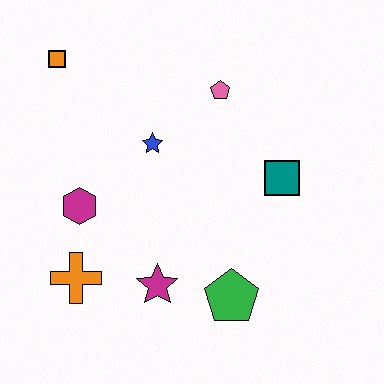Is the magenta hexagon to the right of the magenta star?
No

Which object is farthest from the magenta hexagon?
The teal square is farthest from the magenta hexagon.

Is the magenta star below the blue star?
Yes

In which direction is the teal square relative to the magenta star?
The teal square is to the right of the magenta star.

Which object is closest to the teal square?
The pink pentagon is closest to the teal square.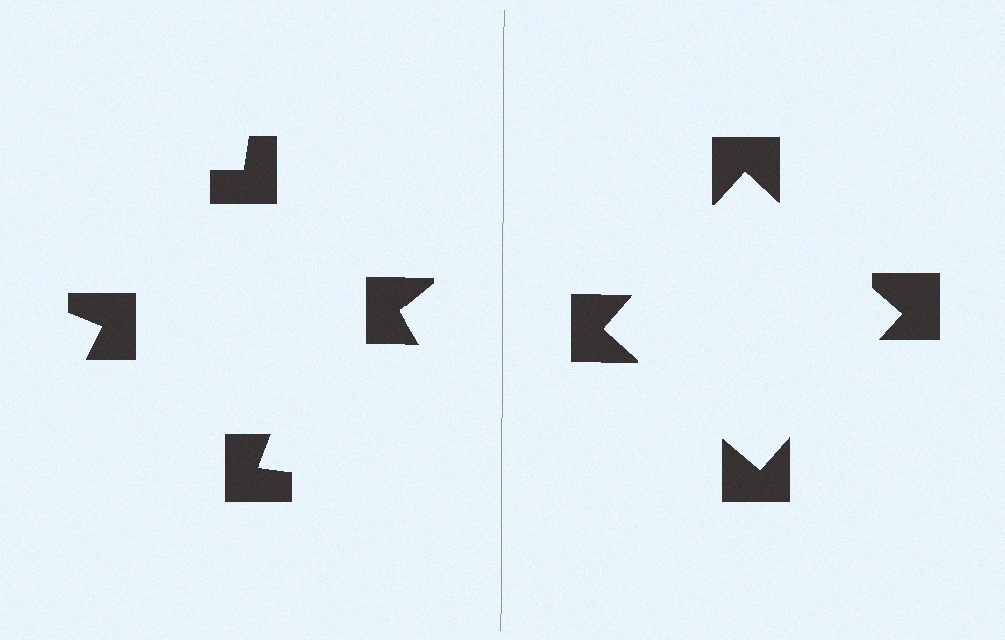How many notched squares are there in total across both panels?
8 — 4 on each side.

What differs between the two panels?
The notched squares are positioned identically on both sides; only the wedge orientations differ. On the right they align to a square; on the left they are misaligned.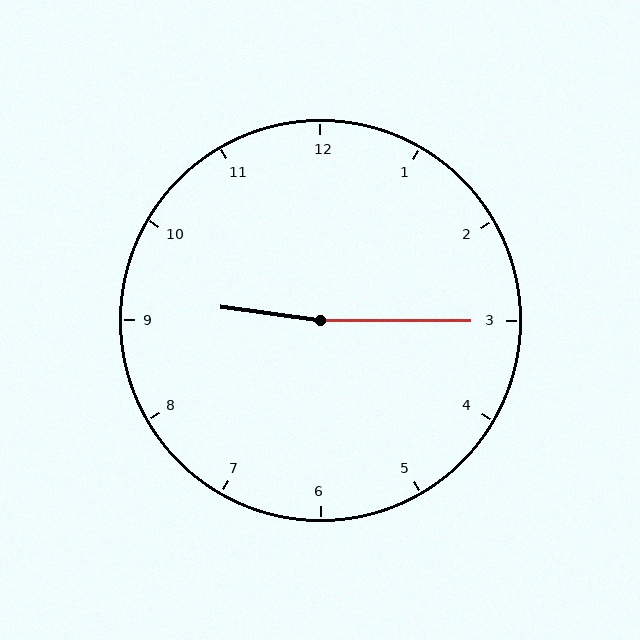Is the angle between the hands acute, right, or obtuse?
It is obtuse.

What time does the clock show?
9:15.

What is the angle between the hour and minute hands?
Approximately 172 degrees.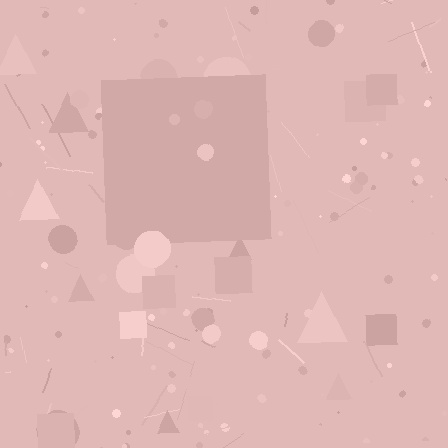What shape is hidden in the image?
A square is hidden in the image.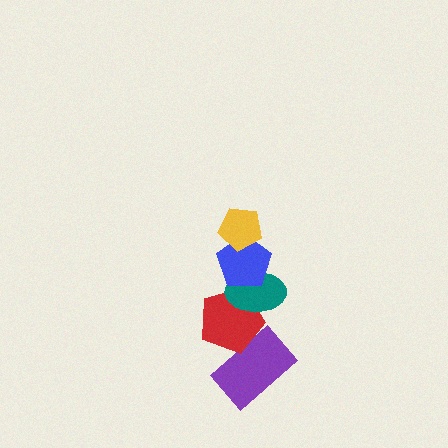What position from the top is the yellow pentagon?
The yellow pentagon is 1st from the top.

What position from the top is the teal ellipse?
The teal ellipse is 3rd from the top.